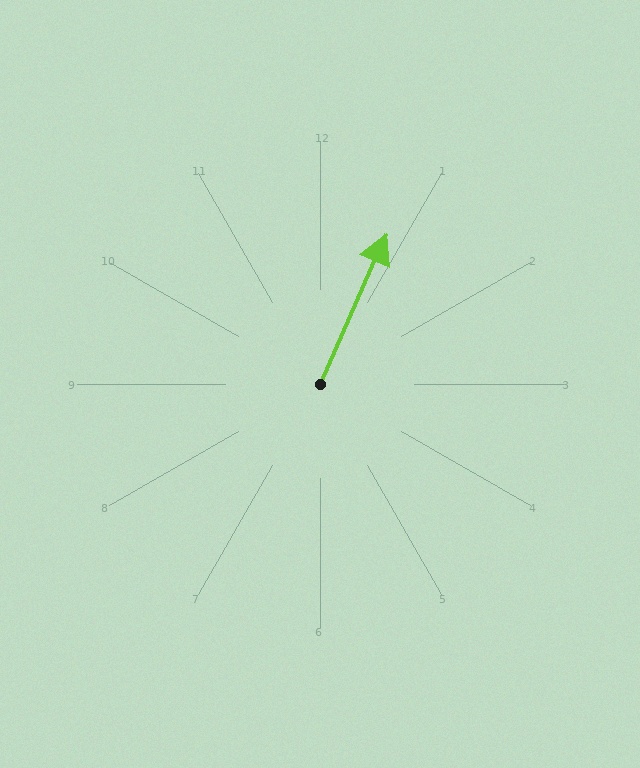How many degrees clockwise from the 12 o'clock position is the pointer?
Approximately 24 degrees.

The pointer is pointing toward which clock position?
Roughly 1 o'clock.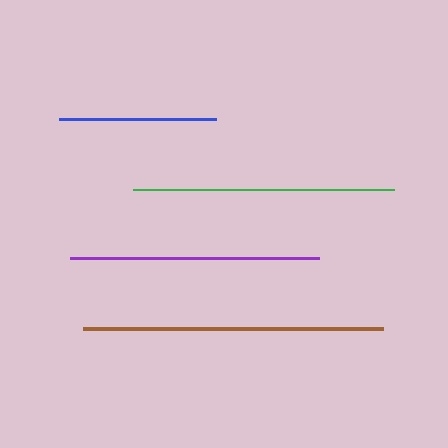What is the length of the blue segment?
The blue segment is approximately 157 pixels long.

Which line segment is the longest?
The brown line is the longest at approximately 300 pixels.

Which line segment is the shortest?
The blue line is the shortest at approximately 157 pixels.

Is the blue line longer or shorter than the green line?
The green line is longer than the blue line.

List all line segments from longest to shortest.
From longest to shortest: brown, green, purple, blue.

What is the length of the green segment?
The green segment is approximately 261 pixels long.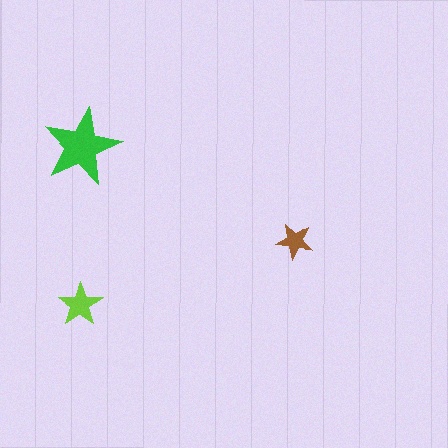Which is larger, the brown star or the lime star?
The lime one.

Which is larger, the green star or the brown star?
The green one.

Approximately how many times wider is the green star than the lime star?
About 2 times wider.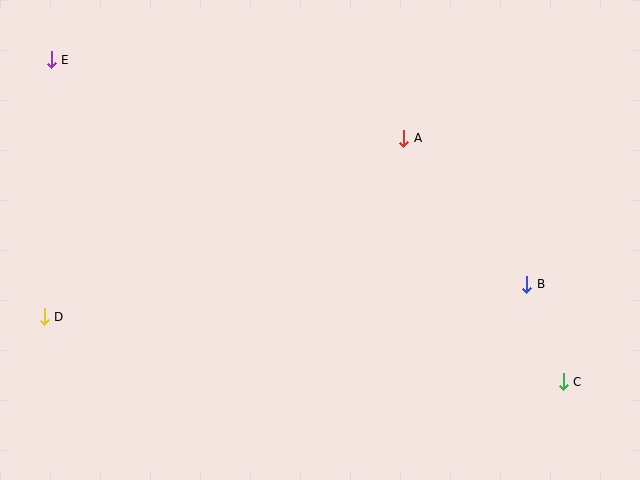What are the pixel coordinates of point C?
Point C is at (563, 382).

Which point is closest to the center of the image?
Point A at (404, 138) is closest to the center.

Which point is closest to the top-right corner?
Point A is closest to the top-right corner.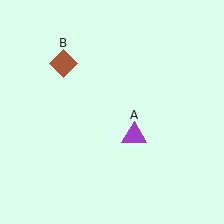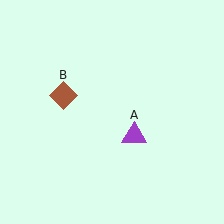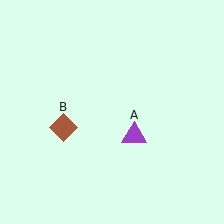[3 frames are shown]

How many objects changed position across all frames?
1 object changed position: brown diamond (object B).